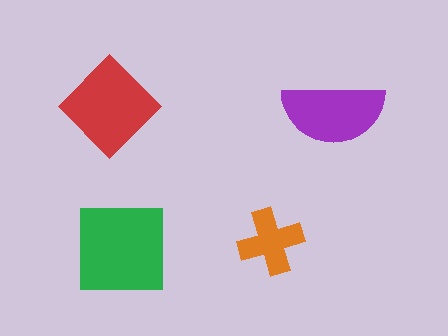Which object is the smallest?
The orange cross.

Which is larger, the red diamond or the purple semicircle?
The red diamond.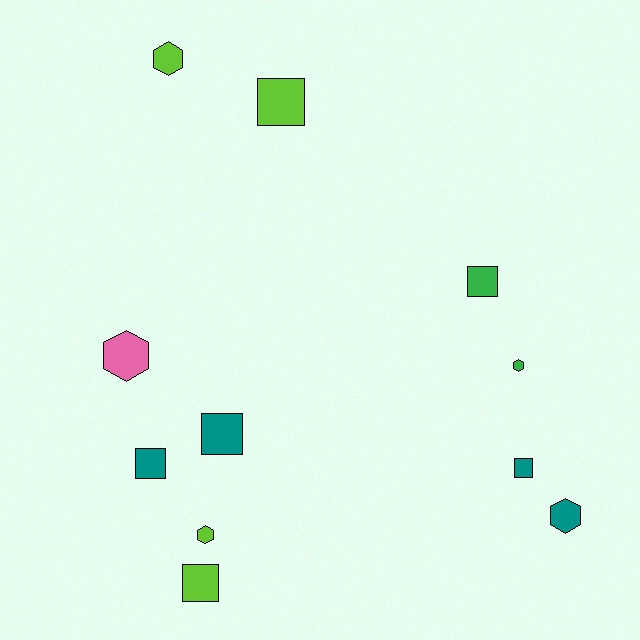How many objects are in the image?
There are 11 objects.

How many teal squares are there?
There are 3 teal squares.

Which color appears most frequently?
Teal, with 4 objects.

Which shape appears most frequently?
Square, with 6 objects.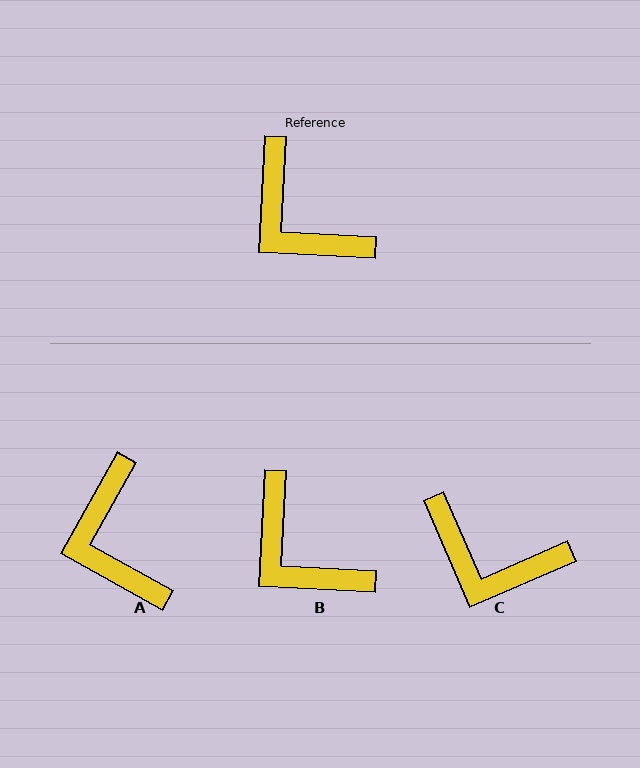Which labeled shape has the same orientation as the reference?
B.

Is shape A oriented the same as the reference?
No, it is off by about 26 degrees.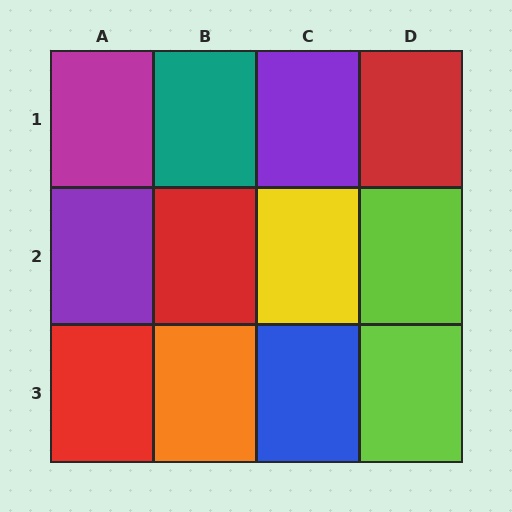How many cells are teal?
1 cell is teal.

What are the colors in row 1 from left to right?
Magenta, teal, purple, red.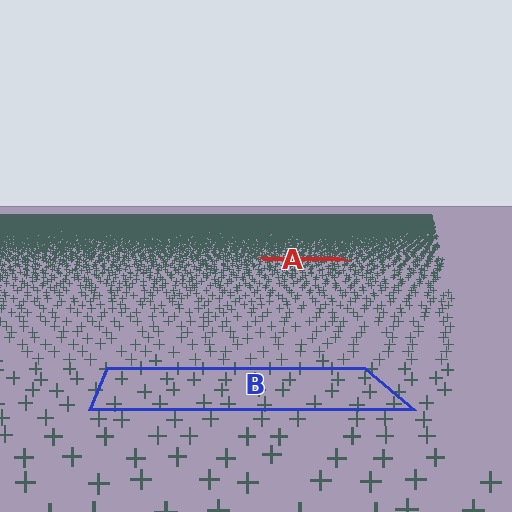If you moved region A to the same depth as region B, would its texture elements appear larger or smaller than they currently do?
They would appear larger. At a closer depth, the same texture elements are projected at a bigger on-screen size.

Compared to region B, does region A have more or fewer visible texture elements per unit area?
Region A has more texture elements per unit area — they are packed more densely because it is farther away.